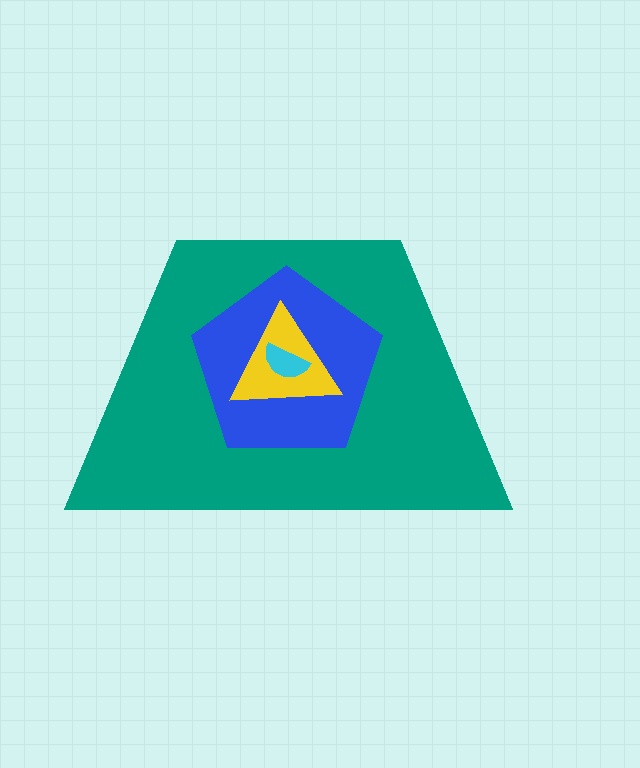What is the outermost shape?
The teal trapezoid.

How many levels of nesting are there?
4.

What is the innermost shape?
The cyan semicircle.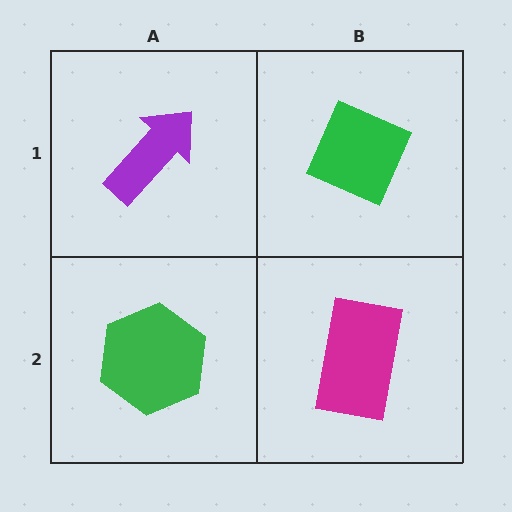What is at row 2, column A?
A green hexagon.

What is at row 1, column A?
A purple arrow.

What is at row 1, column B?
A green diamond.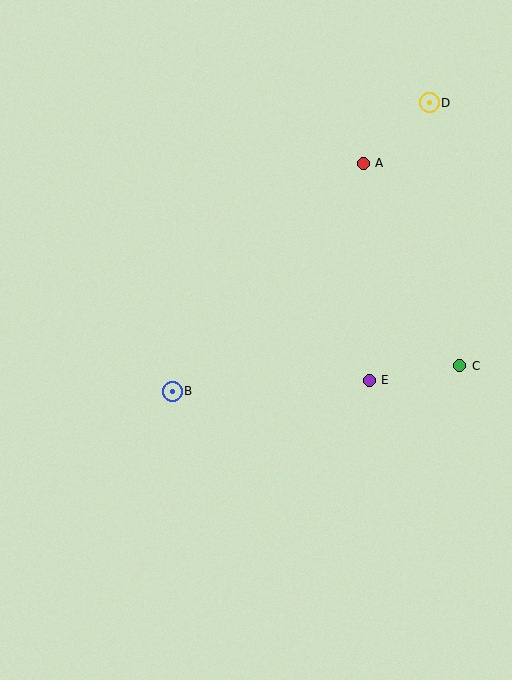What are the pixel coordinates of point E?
Point E is at (369, 380).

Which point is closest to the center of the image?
Point B at (172, 391) is closest to the center.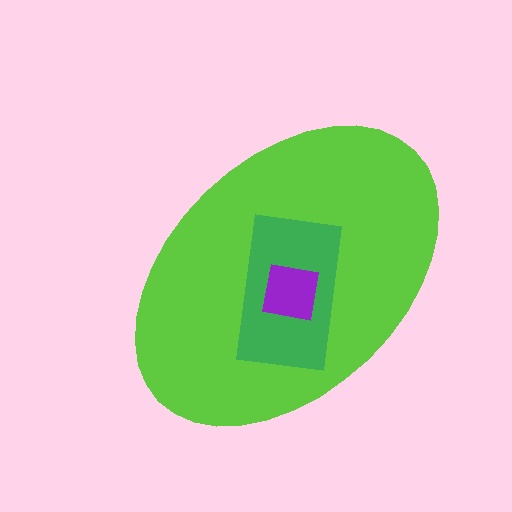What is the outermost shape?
The lime ellipse.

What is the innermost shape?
The purple square.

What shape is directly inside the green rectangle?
The purple square.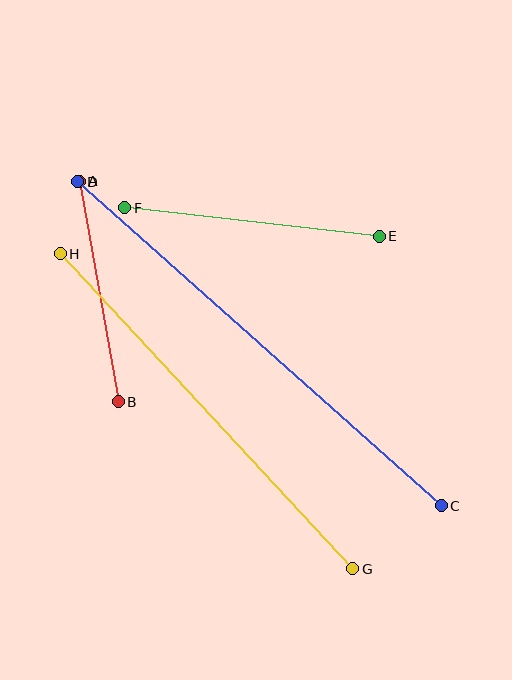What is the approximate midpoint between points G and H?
The midpoint is at approximately (206, 411) pixels.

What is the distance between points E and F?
The distance is approximately 256 pixels.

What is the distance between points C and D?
The distance is approximately 487 pixels.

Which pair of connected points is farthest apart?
Points C and D are farthest apart.